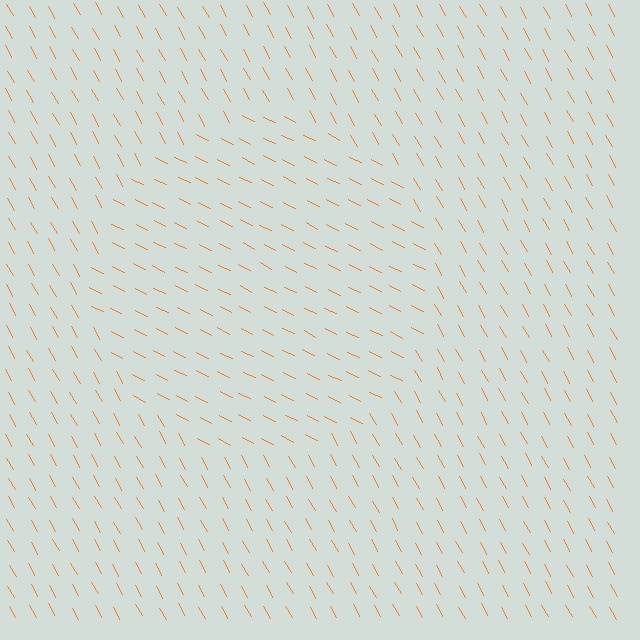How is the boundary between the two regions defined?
The boundary is defined purely by a change in line orientation (approximately 35 degrees difference). All lines are the same color and thickness.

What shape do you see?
I see a circle.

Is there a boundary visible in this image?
Yes, there is a texture boundary formed by a change in line orientation.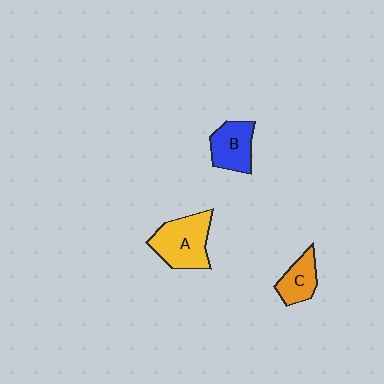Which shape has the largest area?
Shape A (yellow).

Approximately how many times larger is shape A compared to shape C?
Approximately 1.7 times.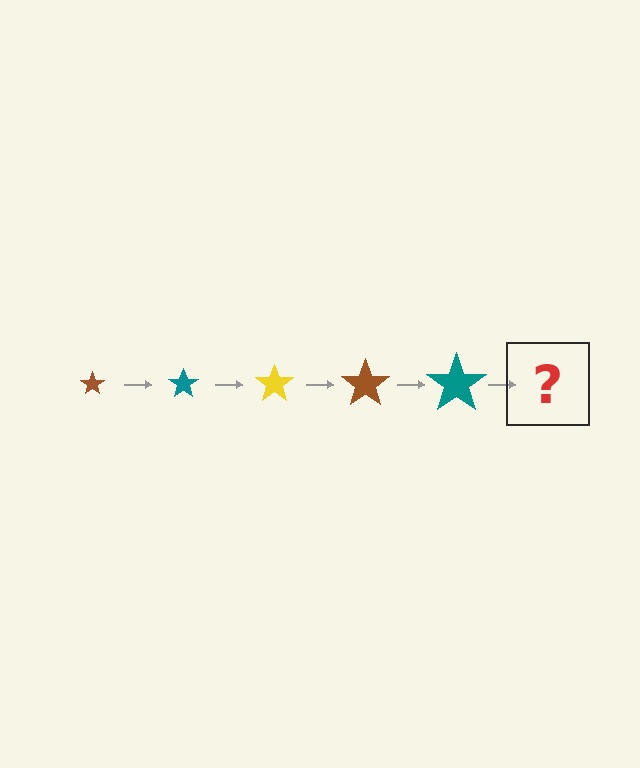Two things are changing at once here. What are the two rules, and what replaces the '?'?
The two rules are that the star grows larger each step and the color cycles through brown, teal, and yellow. The '?' should be a yellow star, larger than the previous one.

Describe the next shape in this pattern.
It should be a yellow star, larger than the previous one.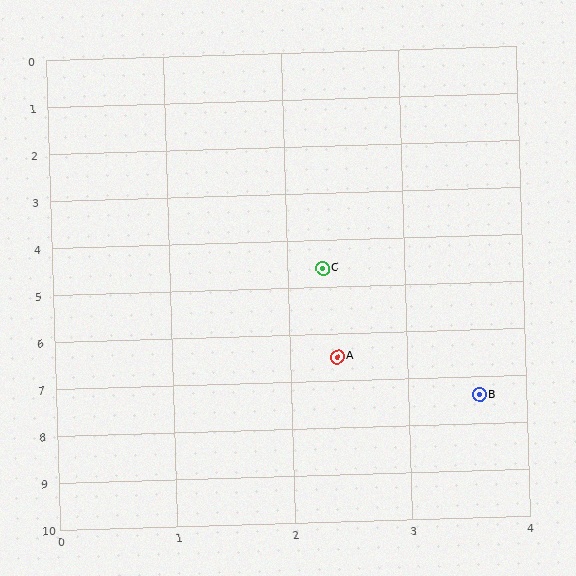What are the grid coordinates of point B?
Point B is at approximately (3.6, 7.4).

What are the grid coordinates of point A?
Point A is at approximately (2.4, 6.5).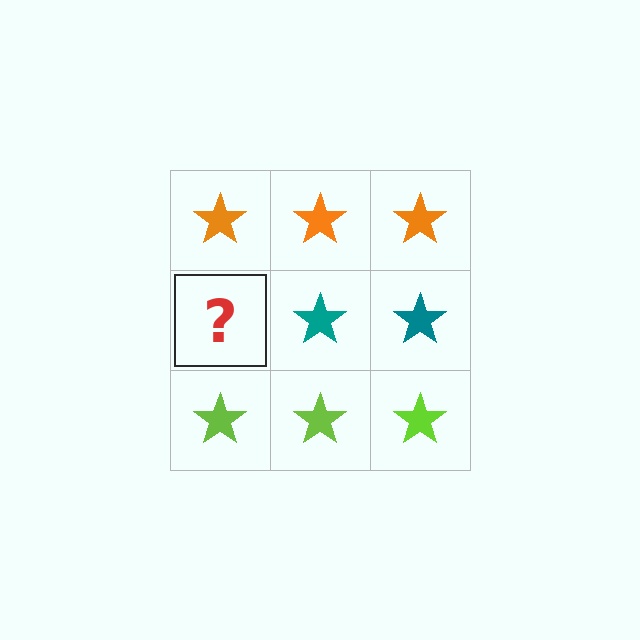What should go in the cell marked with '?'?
The missing cell should contain a teal star.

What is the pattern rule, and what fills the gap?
The rule is that each row has a consistent color. The gap should be filled with a teal star.